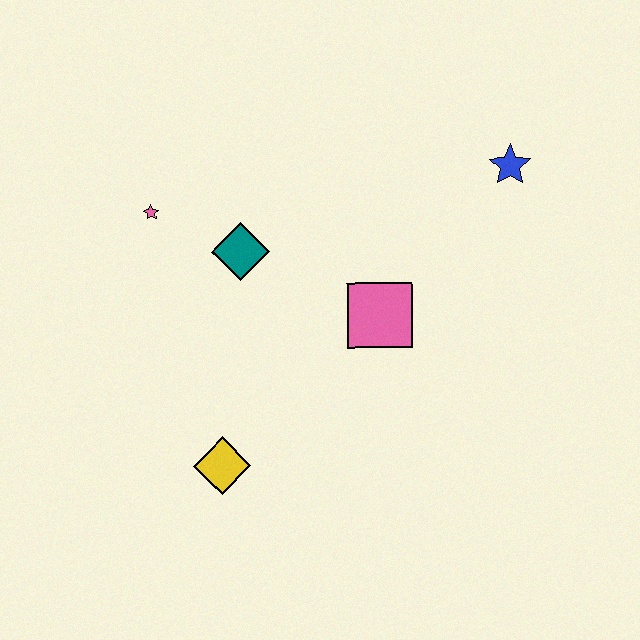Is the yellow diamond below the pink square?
Yes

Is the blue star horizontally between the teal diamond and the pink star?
No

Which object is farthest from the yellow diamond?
The blue star is farthest from the yellow diamond.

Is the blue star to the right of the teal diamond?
Yes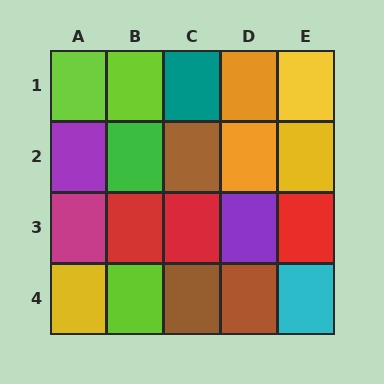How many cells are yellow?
3 cells are yellow.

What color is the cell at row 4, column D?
Brown.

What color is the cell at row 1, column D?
Orange.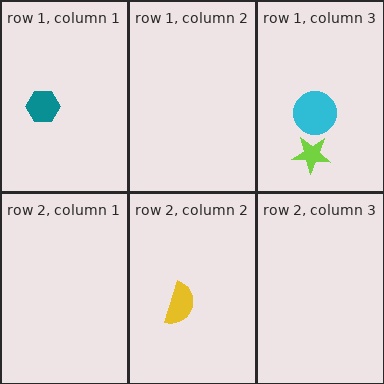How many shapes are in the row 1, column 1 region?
1.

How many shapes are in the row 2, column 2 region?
1.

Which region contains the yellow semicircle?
The row 2, column 2 region.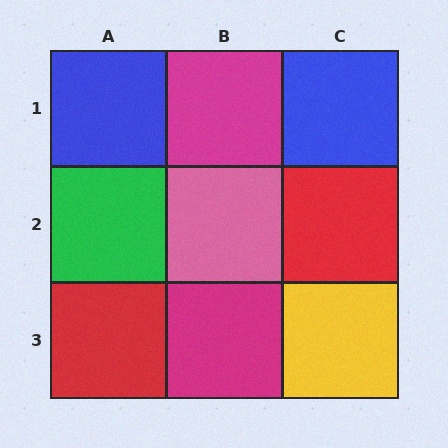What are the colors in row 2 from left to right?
Green, pink, red.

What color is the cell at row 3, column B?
Magenta.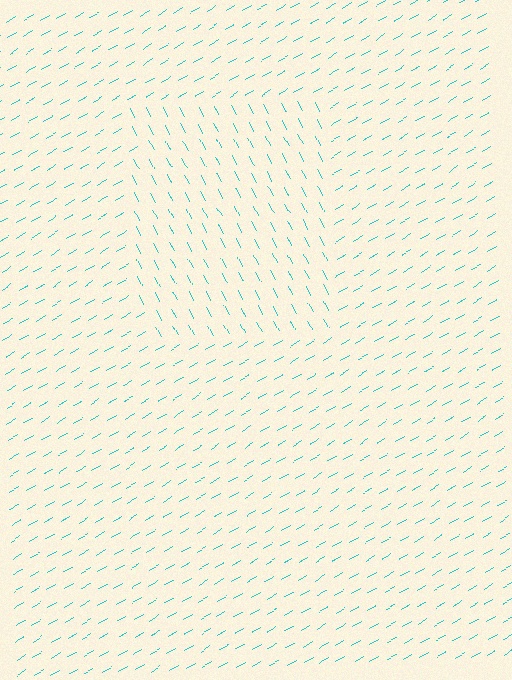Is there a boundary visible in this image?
Yes, there is a texture boundary formed by a change in line orientation.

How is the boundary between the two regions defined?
The boundary is defined purely by a change in line orientation (approximately 87 degrees difference). All lines are the same color and thickness.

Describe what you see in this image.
The image is filled with small cyan line segments. A rectangle region in the image has lines oriented differently from the surrounding lines, creating a visible texture boundary.